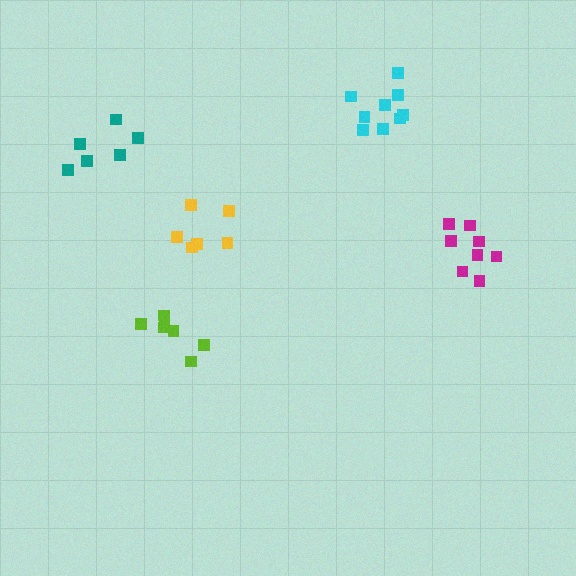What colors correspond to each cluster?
The clusters are colored: yellow, magenta, cyan, lime, teal.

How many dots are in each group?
Group 1: 6 dots, Group 2: 8 dots, Group 3: 9 dots, Group 4: 7 dots, Group 5: 6 dots (36 total).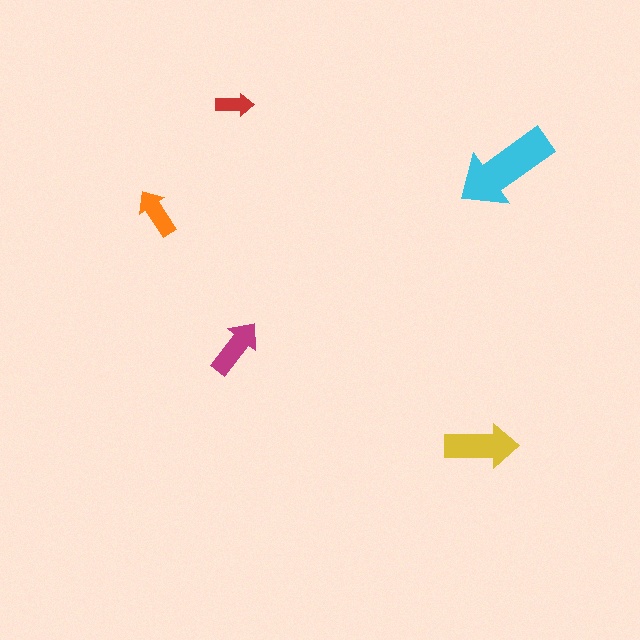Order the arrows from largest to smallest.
the cyan one, the yellow one, the magenta one, the orange one, the red one.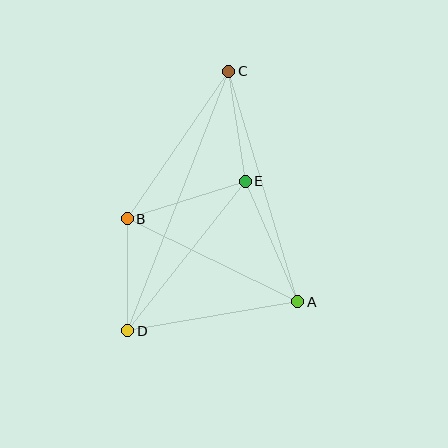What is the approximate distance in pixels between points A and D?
The distance between A and D is approximately 173 pixels.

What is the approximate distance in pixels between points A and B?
The distance between A and B is approximately 190 pixels.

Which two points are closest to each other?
Points C and E are closest to each other.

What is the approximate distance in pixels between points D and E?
The distance between D and E is approximately 190 pixels.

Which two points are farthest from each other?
Points C and D are farthest from each other.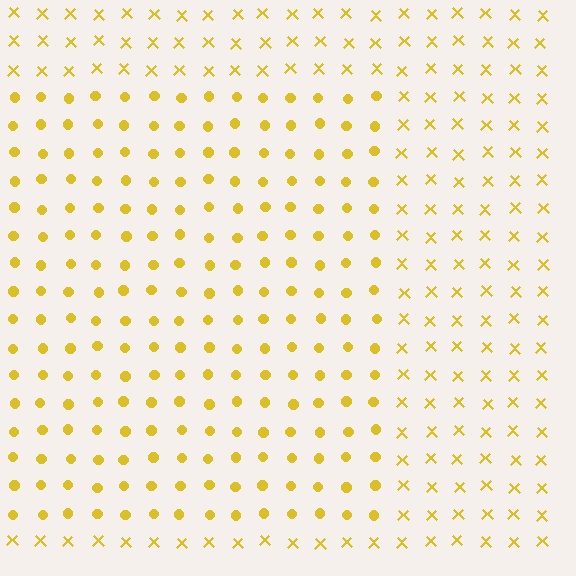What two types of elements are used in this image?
The image uses circles inside the rectangle region and X marks outside it.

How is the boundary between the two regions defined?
The boundary is defined by a change in element shape: circles inside vs. X marks outside. All elements share the same color and spacing.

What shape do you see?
I see a rectangle.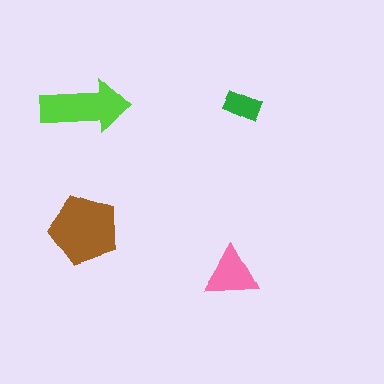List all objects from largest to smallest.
The brown pentagon, the lime arrow, the pink triangle, the green rectangle.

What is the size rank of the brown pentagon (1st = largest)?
1st.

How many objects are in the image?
There are 4 objects in the image.